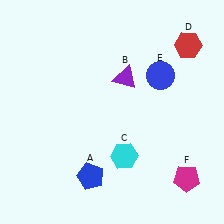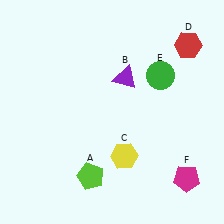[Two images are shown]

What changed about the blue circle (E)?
In Image 1, E is blue. In Image 2, it changed to green.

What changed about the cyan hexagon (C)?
In Image 1, C is cyan. In Image 2, it changed to yellow.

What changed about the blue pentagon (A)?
In Image 1, A is blue. In Image 2, it changed to lime.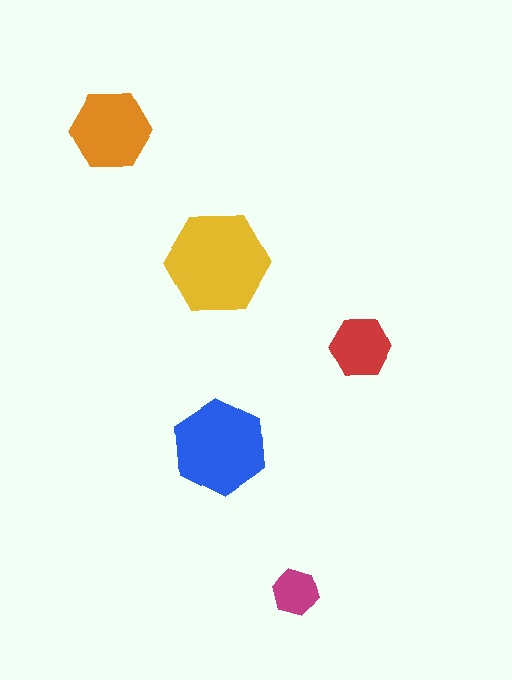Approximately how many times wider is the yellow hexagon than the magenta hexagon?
About 2 times wider.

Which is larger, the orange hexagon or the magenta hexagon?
The orange one.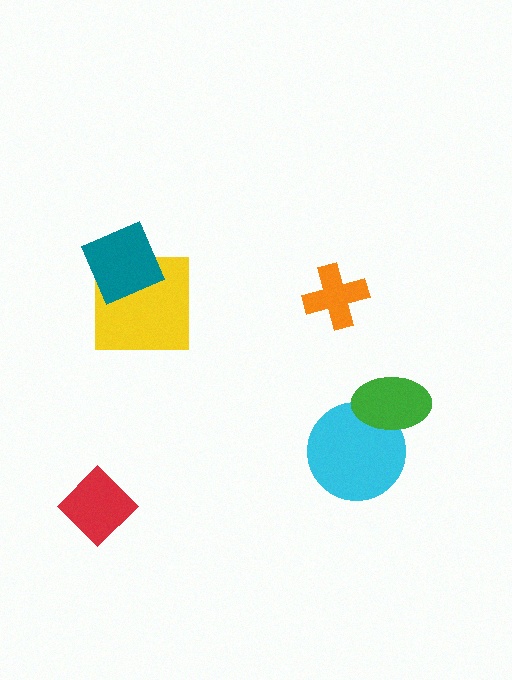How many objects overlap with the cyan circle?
1 object overlaps with the cyan circle.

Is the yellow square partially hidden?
Yes, it is partially covered by another shape.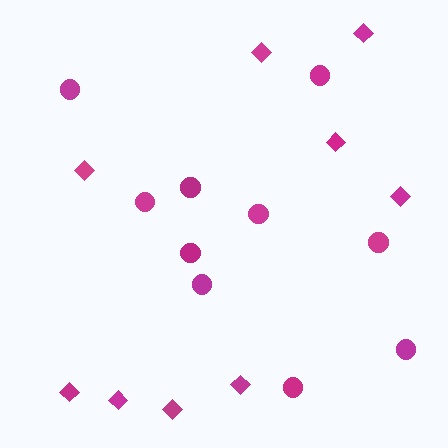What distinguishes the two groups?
There are 2 groups: one group of diamonds (9) and one group of circles (10).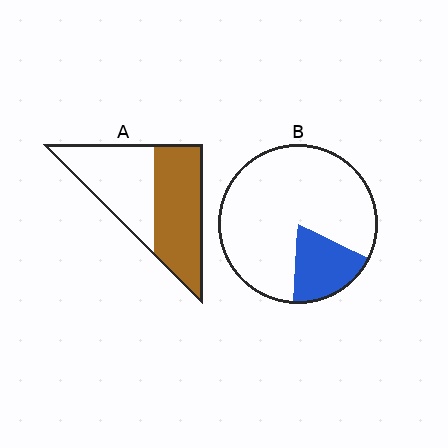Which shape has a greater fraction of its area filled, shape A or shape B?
Shape A.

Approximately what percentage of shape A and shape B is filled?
A is approximately 50% and B is approximately 20%.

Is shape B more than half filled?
No.